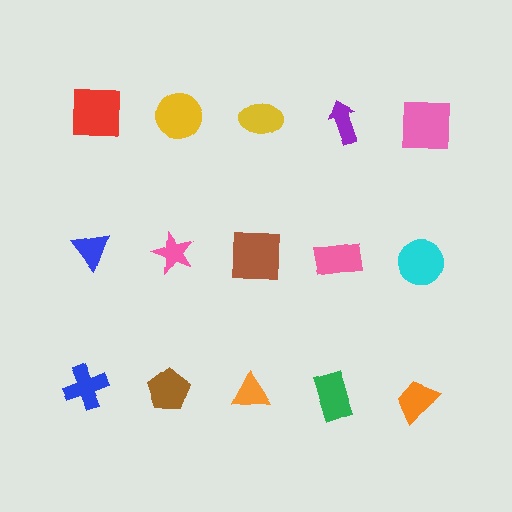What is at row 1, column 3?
A yellow ellipse.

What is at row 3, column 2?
A brown pentagon.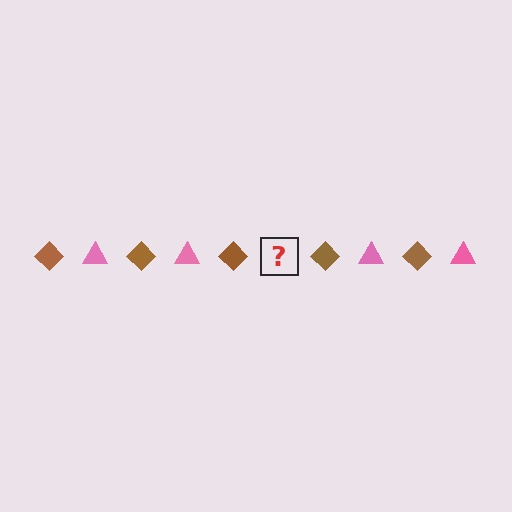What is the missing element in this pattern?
The missing element is a pink triangle.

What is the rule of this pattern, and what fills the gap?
The rule is that the pattern alternates between brown diamond and pink triangle. The gap should be filled with a pink triangle.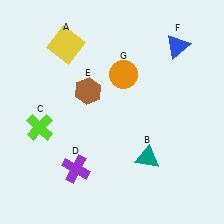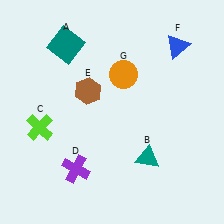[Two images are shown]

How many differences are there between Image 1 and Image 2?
There is 1 difference between the two images.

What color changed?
The square (A) changed from yellow in Image 1 to teal in Image 2.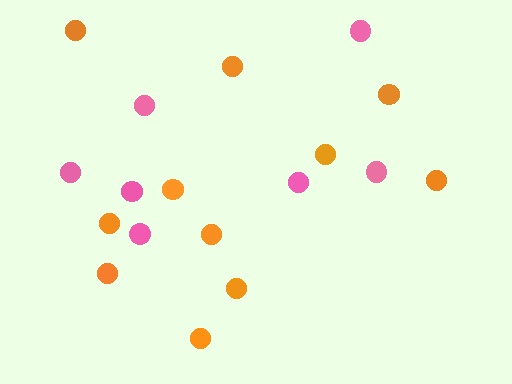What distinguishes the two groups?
There are 2 groups: one group of orange circles (11) and one group of pink circles (7).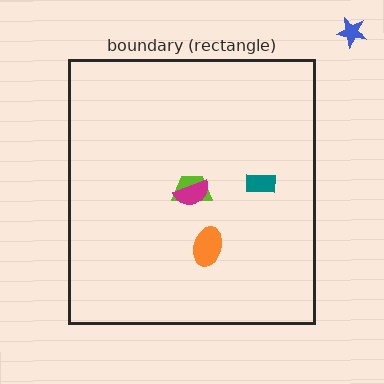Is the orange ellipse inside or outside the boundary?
Inside.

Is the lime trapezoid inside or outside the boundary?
Inside.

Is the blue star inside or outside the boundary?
Outside.